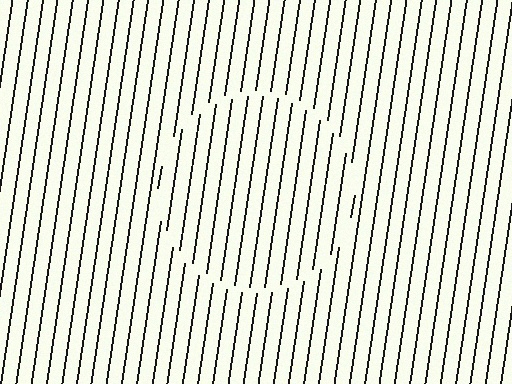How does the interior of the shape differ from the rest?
The interior of the shape contains the same grating, shifted by half a period — the contour is defined by the phase discontinuity where line-ends from the inner and outer gratings abut.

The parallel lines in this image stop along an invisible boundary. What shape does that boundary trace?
An illusory circle. The interior of the shape contains the same grating, shifted by half a period — the contour is defined by the phase discontinuity where line-ends from the inner and outer gratings abut.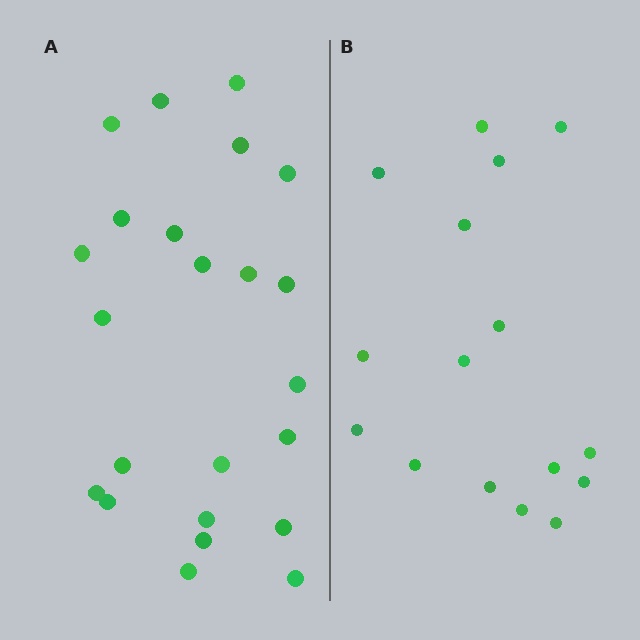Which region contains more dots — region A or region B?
Region A (the left region) has more dots.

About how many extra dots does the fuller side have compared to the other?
Region A has roughly 8 or so more dots than region B.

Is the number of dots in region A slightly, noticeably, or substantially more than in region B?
Region A has noticeably more, but not dramatically so. The ratio is roughly 1.4 to 1.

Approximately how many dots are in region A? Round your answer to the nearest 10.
About 20 dots. (The exact count is 23, which rounds to 20.)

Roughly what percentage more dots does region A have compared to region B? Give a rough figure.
About 45% more.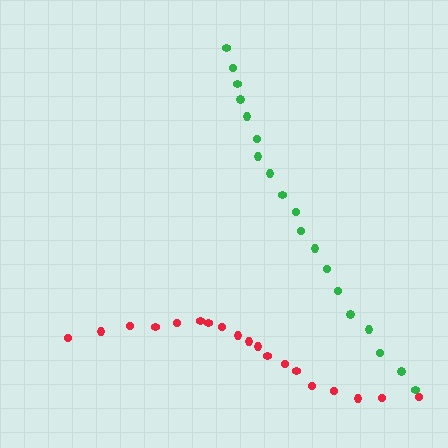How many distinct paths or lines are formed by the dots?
There are 2 distinct paths.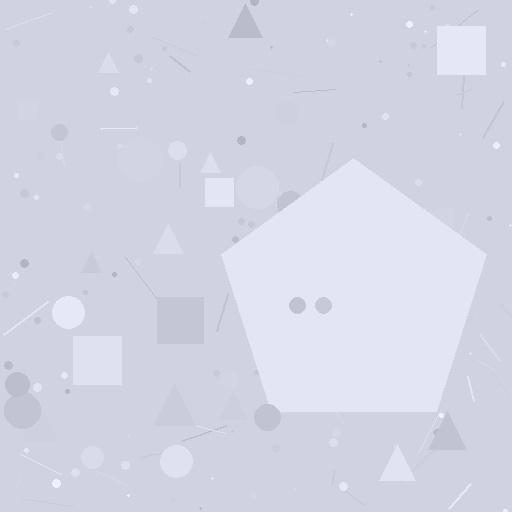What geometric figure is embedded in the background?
A pentagon is embedded in the background.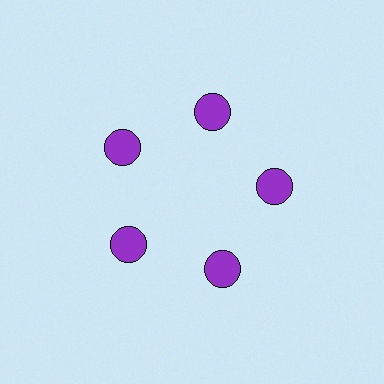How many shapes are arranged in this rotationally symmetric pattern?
There are 5 shapes, arranged in 5 groups of 1.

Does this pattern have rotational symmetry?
Yes, this pattern has 5-fold rotational symmetry. It looks the same after rotating 72 degrees around the center.